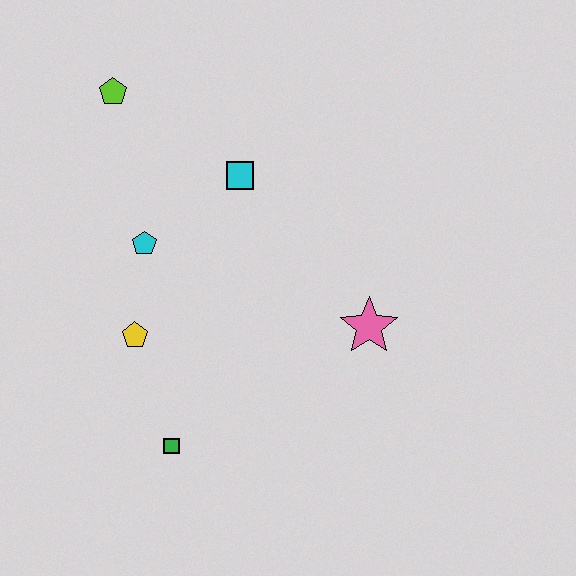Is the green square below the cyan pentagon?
Yes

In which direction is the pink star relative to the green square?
The pink star is to the right of the green square.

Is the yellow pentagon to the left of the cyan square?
Yes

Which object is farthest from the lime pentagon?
The green square is farthest from the lime pentagon.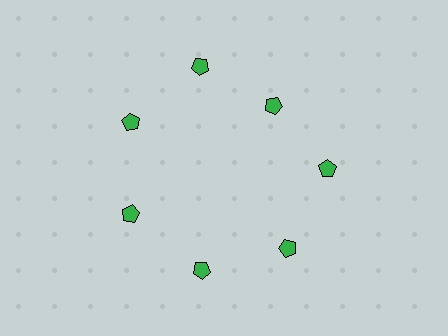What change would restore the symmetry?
The symmetry would be restored by moving it outward, back onto the ring so that all 7 pentagons sit at equal angles and equal distance from the center.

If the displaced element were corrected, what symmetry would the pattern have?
It would have 7-fold rotational symmetry — the pattern would map onto itself every 51 degrees.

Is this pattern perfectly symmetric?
No. The 7 green pentagons are arranged in a ring, but one element near the 1 o'clock position is pulled inward toward the center, breaking the 7-fold rotational symmetry.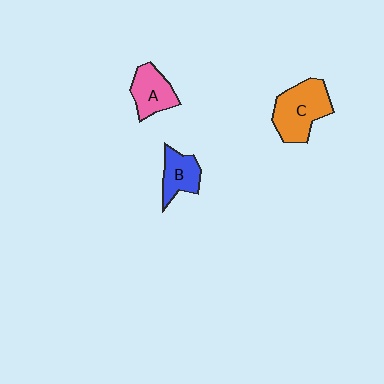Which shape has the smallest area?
Shape B (blue).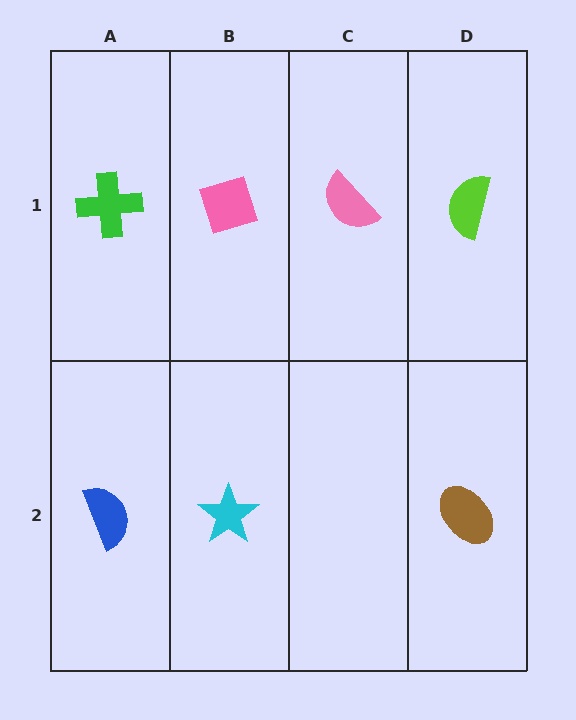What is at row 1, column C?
A pink semicircle.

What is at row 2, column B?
A cyan star.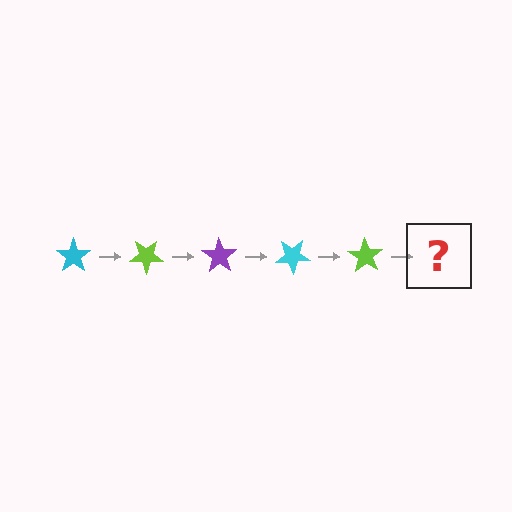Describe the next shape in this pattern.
It should be a purple star, rotated 175 degrees from the start.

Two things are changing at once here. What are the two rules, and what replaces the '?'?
The two rules are that it rotates 35 degrees each step and the color cycles through cyan, lime, and purple. The '?' should be a purple star, rotated 175 degrees from the start.